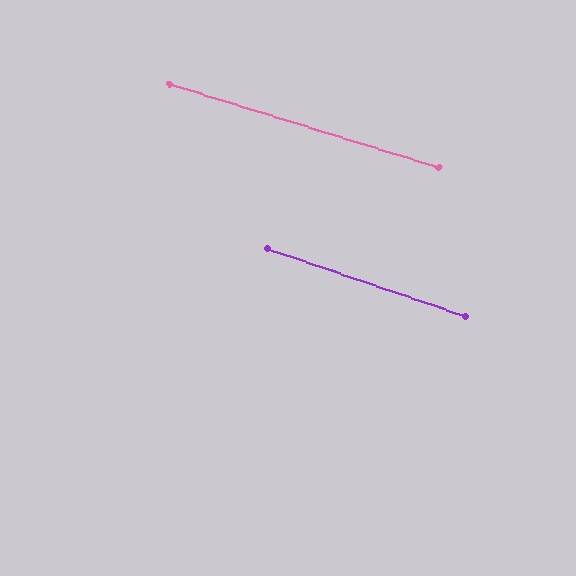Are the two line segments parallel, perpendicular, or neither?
Parallel — their directions differ by only 1.5°.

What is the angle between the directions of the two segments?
Approximately 1 degree.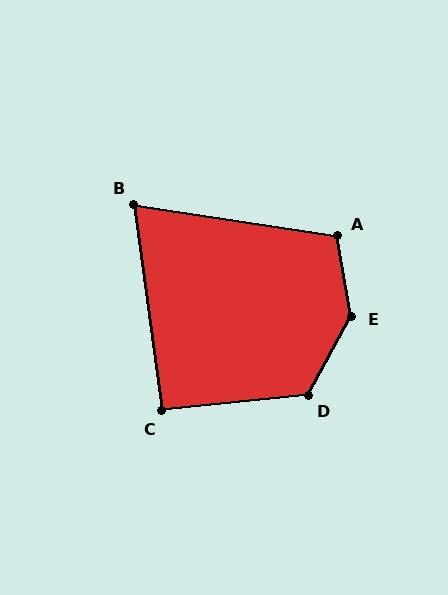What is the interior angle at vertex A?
Approximately 109 degrees (obtuse).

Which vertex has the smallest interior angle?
B, at approximately 74 degrees.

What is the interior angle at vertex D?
Approximately 125 degrees (obtuse).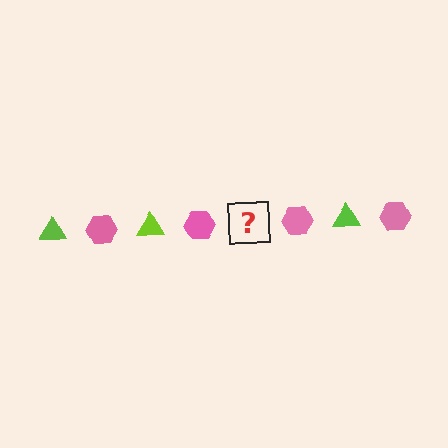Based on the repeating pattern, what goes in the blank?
The blank should be a lime triangle.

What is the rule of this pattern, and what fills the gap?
The rule is that the pattern alternates between lime triangle and pink hexagon. The gap should be filled with a lime triangle.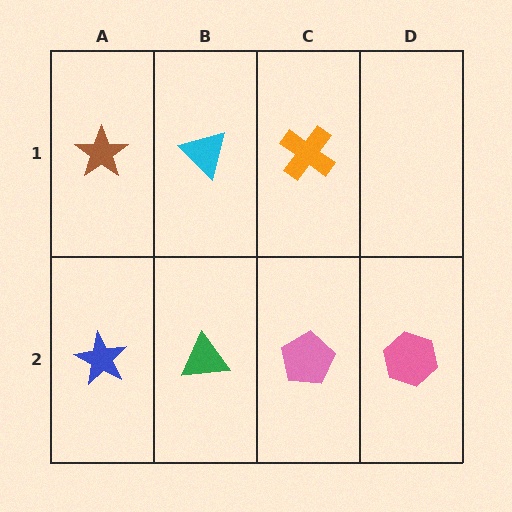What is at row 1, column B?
A cyan triangle.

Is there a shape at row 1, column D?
No, that cell is empty.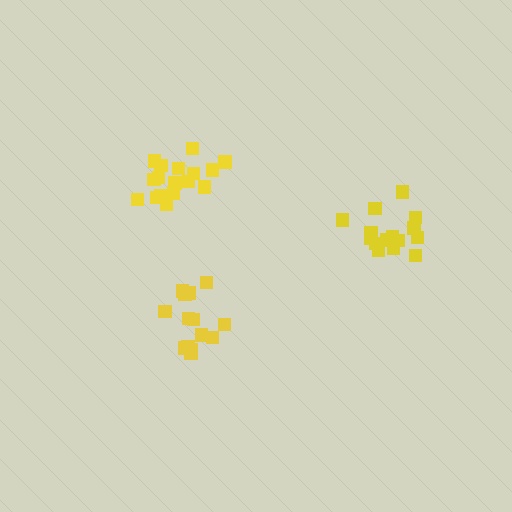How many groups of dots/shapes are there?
There are 3 groups.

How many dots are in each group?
Group 1: 17 dots, Group 2: 14 dots, Group 3: 15 dots (46 total).